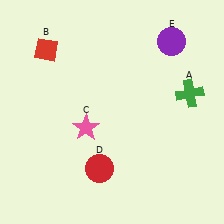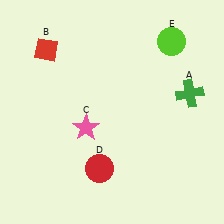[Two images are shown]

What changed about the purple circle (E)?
In Image 1, E is purple. In Image 2, it changed to lime.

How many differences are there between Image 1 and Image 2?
There is 1 difference between the two images.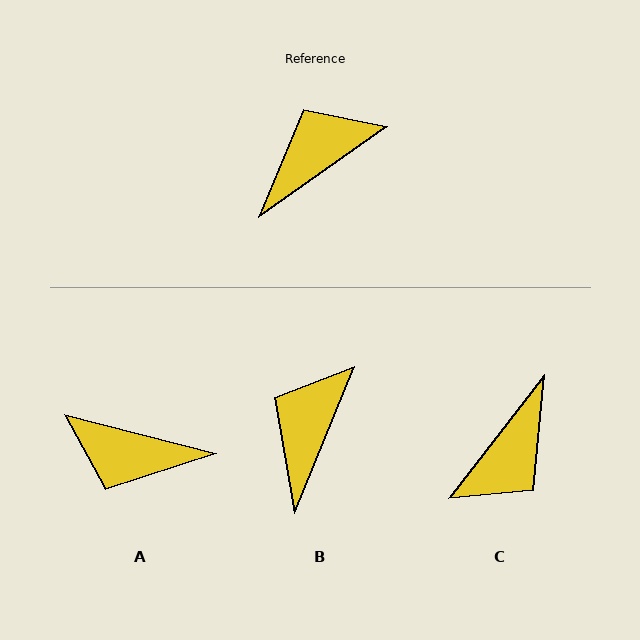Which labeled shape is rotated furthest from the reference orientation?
C, about 163 degrees away.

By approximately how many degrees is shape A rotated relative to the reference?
Approximately 131 degrees counter-clockwise.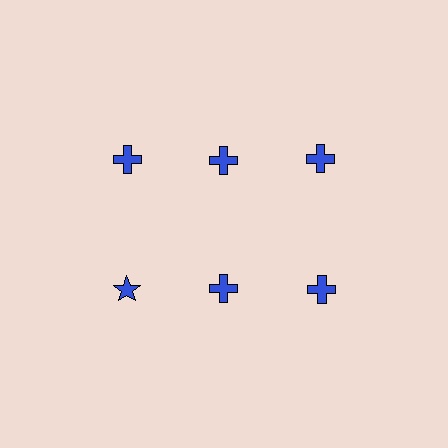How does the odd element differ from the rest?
It has a different shape: star instead of cross.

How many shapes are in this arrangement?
There are 6 shapes arranged in a grid pattern.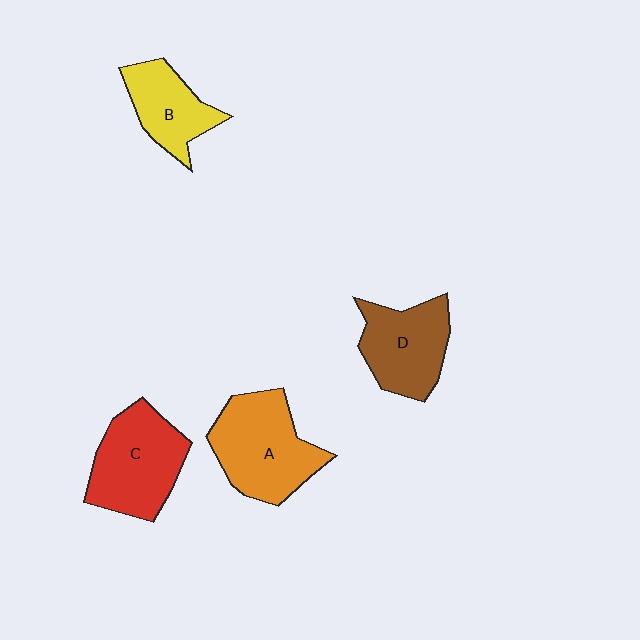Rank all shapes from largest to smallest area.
From largest to smallest: A (orange), C (red), D (brown), B (yellow).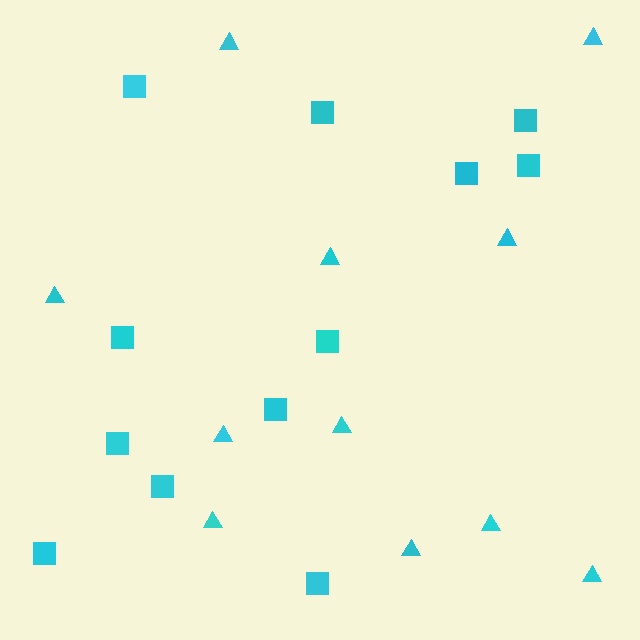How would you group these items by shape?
There are 2 groups: one group of squares (12) and one group of triangles (11).